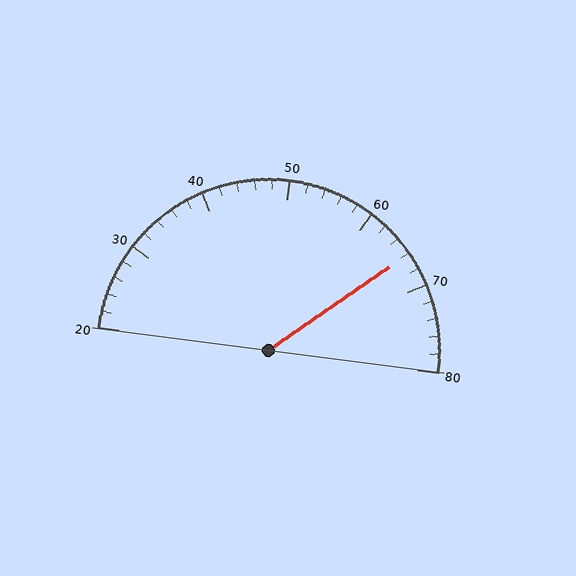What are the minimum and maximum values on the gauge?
The gauge ranges from 20 to 80.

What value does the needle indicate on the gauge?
The needle indicates approximately 66.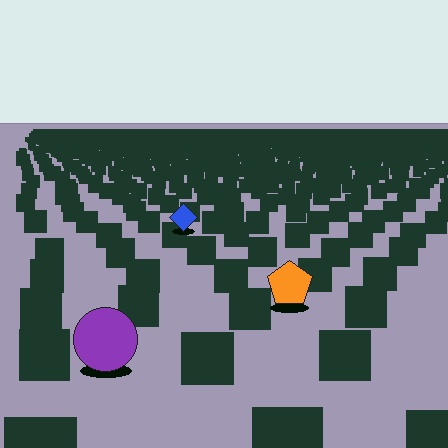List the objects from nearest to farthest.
From nearest to farthest: the purple circle, the orange pentagon, the blue diamond.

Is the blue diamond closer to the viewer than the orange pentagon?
No. The orange pentagon is closer — you can tell from the texture gradient: the ground texture is coarser near it.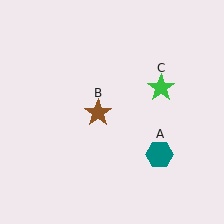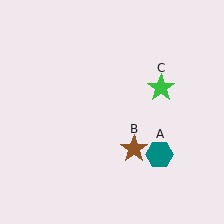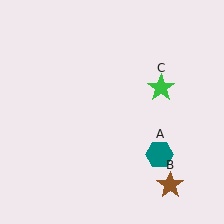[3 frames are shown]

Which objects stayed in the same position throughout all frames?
Teal hexagon (object A) and green star (object C) remained stationary.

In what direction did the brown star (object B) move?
The brown star (object B) moved down and to the right.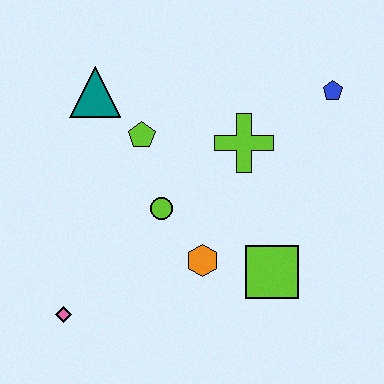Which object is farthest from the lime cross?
The pink diamond is farthest from the lime cross.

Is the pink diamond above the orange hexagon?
No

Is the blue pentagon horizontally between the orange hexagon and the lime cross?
No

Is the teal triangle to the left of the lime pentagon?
Yes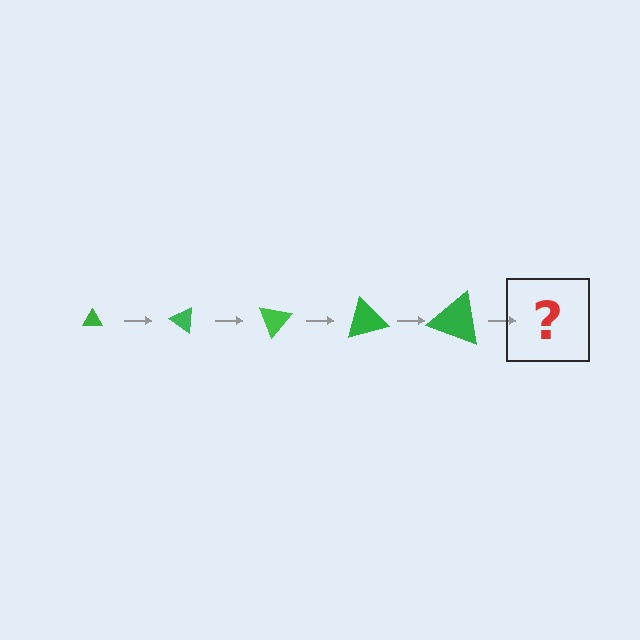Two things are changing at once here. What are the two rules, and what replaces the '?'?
The two rules are that the triangle grows larger each step and it rotates 35 degrees each step. The '?' should be a triangle, larger than the previous one and rotated 175 degrees from the start.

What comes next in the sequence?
The next element should be a triangle, larger than the previous one and rotated 175 degrees from the start.